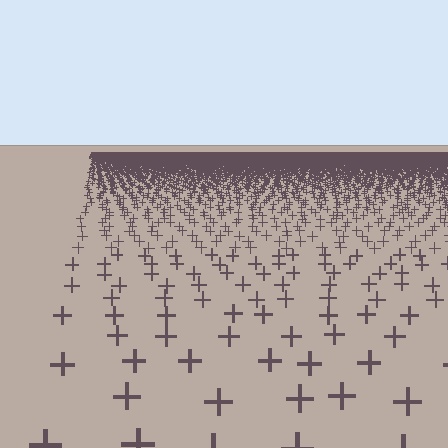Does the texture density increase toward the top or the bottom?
Density increases toward the top.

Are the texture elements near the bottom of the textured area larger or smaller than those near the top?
Larger. Near the bottom, elements are closer to the viewer and appear at a bigger on-screen size.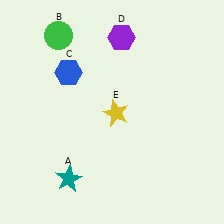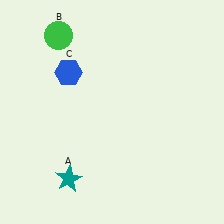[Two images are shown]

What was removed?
The purple hexagon (D), the yellow star (E) were removed in Image 2.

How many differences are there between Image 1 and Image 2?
There are 2 differences between the two images.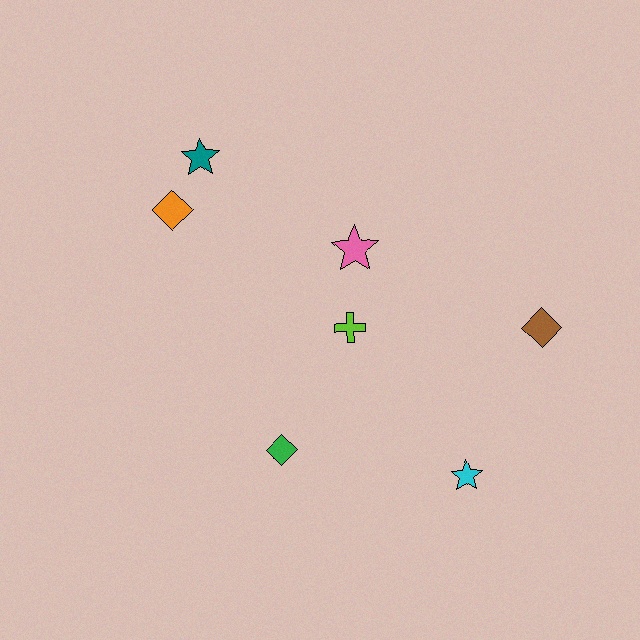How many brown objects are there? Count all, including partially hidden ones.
There is 1 brown object.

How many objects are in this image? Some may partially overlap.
There are 7 objects.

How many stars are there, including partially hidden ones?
There are 3 stars.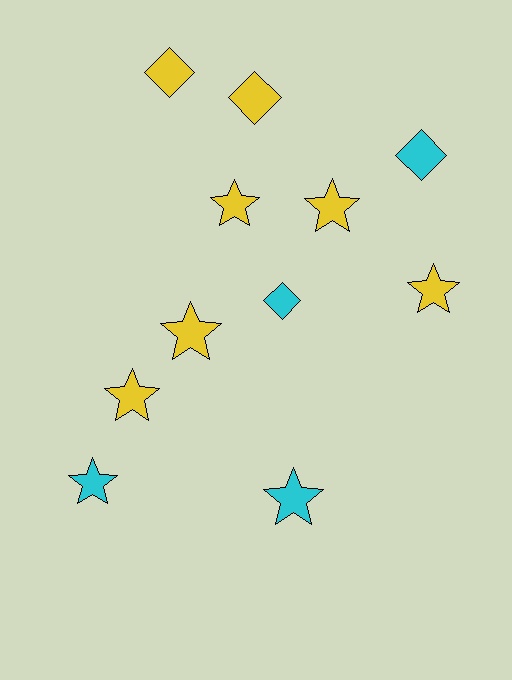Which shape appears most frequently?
Star, with 7 objects.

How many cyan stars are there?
There are 2 cyan stars.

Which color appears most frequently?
Yellow, with 7 objects.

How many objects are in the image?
There are 11 objects.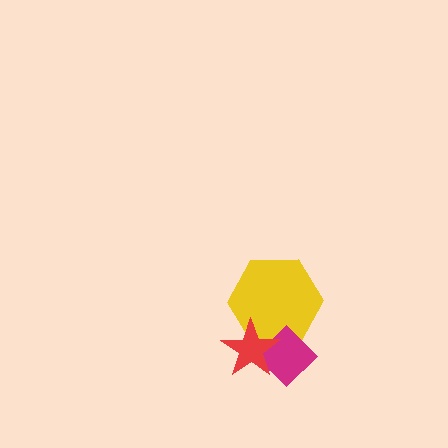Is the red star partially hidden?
No, no other shape covers it.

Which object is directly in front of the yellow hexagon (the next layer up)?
The magenta diamond is directly in front of the yellow hexagon.